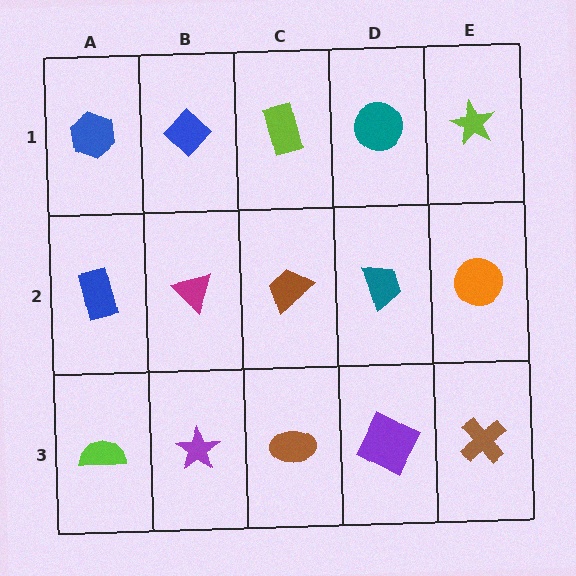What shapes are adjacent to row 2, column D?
A teal circle (row 1, column D), a purple square (row 3, column D), a brown trapezoid (row 2, column C), an orange circle (row 2, column E).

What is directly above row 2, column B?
A blue diamond.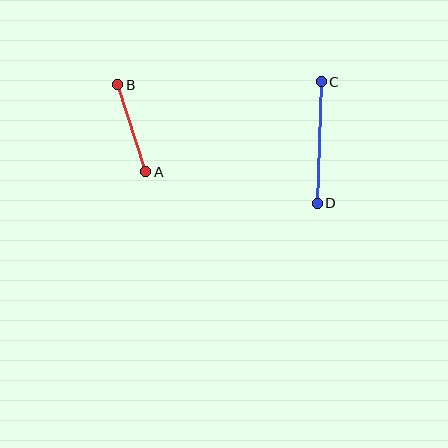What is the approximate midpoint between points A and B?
The midpoint is at approximately (132, 128) pixels.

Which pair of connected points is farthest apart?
Points C and D are farthest apart.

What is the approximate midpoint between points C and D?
The midpoint is at approximately (319, 142) pixels.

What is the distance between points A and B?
The distance is approximately 91 pixels.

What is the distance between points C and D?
The distance is approximately 122 pixels.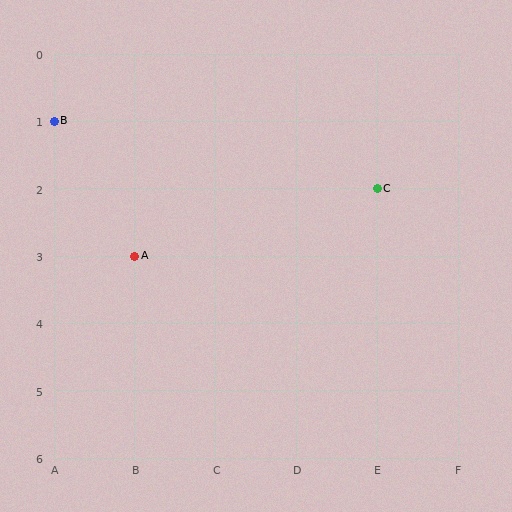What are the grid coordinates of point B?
Point B is at grid coordinates (A, 1).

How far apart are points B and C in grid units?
Points B and C are 4 columns and 1 row apart (about 4.1 grid units diagonally).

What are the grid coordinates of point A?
Point A is at grid coordinates (B, 3).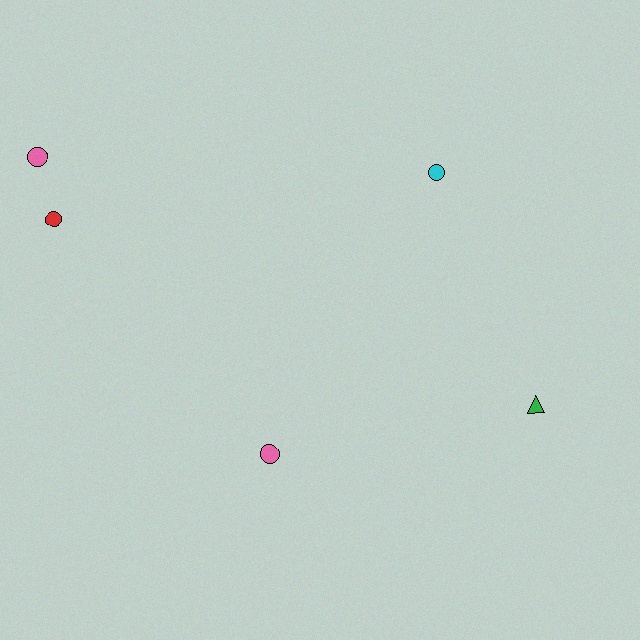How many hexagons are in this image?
There are no hexagons.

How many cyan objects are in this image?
There is 1 cyan object.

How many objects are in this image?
There are 5 objects.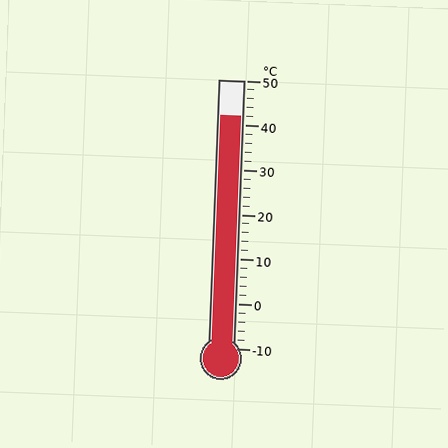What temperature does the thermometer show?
The thermometer shows approximately 42°C.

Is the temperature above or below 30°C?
The temperature is above 30°C.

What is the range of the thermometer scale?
The thermometer scale ranges from -10°C to 50°C.